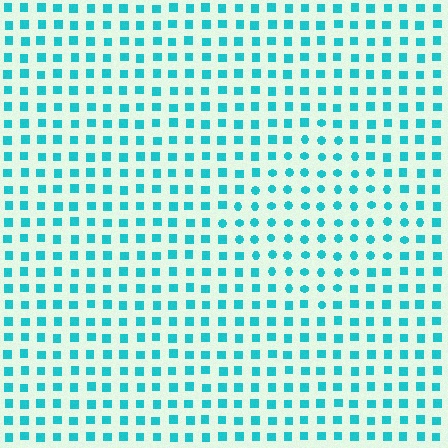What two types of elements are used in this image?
The image uses circles inside the diamond region and squares outside it.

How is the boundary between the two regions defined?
The boundary is defined by a change in element shape: circles inside vs. squares outside. All elements share the same color and spacing.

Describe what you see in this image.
The image is filled with small cyan elements arranged in a uniform grid. A diamond-shaped region contains circles, while the surrounding area contains squares. The boundary is defined purely by the change in element shape.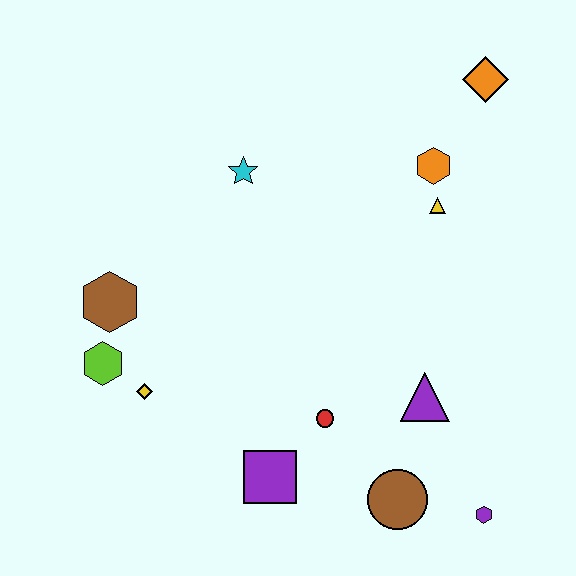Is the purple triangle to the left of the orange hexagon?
Yes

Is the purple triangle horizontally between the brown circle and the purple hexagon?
Yes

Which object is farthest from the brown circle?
The orange diamond is farthest from the brown circle.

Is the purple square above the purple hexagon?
Yes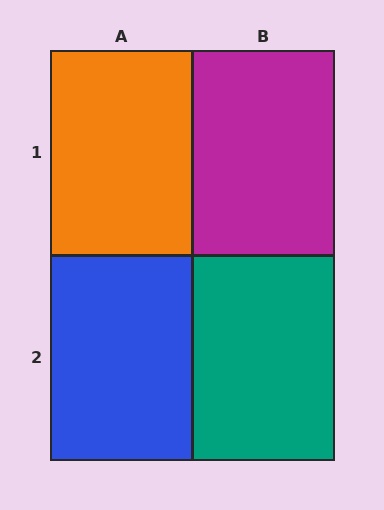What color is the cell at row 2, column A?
Blue.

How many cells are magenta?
1 cell is magenta.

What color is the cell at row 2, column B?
Teal.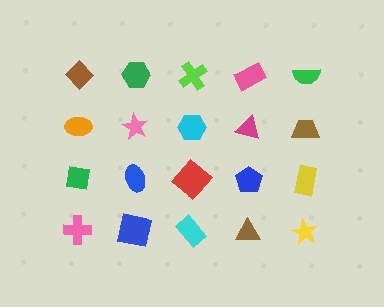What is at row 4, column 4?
A brown triangle.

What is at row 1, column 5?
A green semicircle.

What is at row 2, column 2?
A pink star.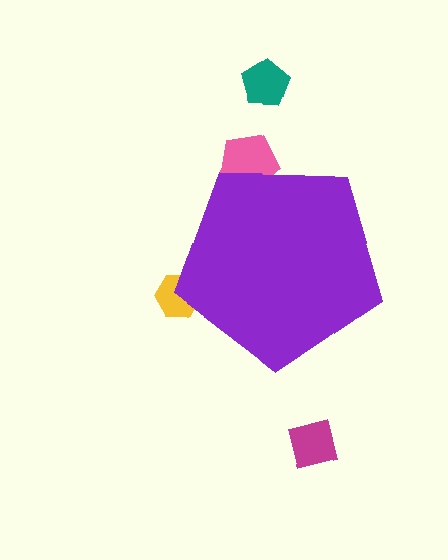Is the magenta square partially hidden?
No, the magenta square is fully visible.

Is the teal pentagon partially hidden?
No, the teal pentagon is fully visible.